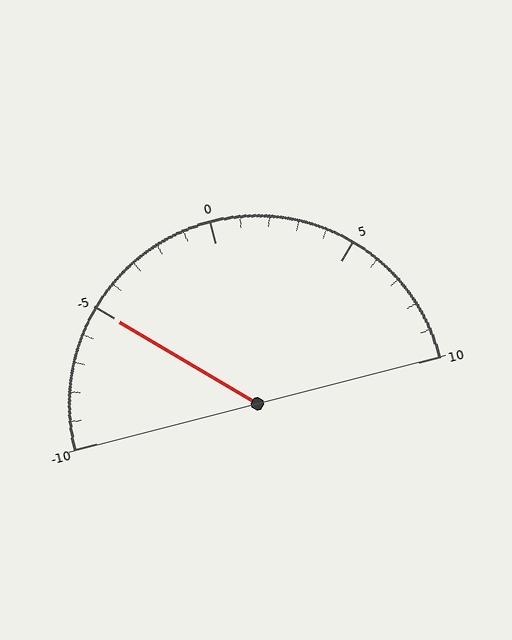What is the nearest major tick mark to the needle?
The nearest major tick mark is -5.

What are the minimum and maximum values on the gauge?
The gauge ranges from -10 to 10.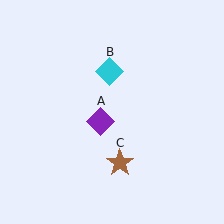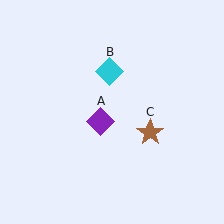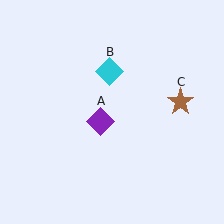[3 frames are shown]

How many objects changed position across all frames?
1 object changed position: brown star (object C).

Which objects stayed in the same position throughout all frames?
Purple diamond (object A) and cyan diamond (object B) remained stationary.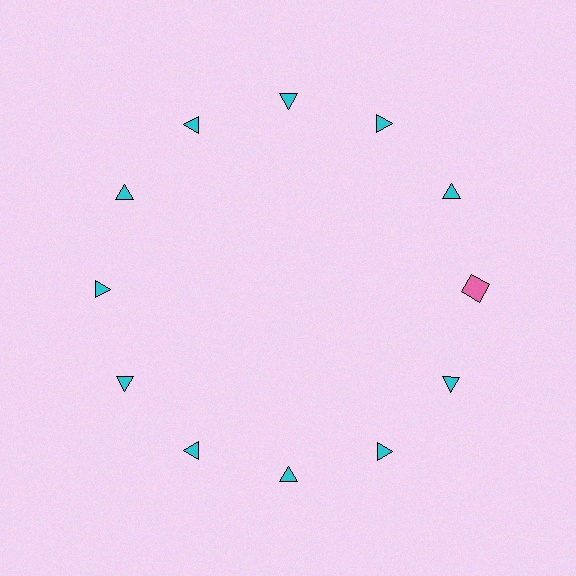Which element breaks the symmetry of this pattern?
The pink square at roughly the 3 o'clock position breaks the symmetry. All other shapes are cyan triangles.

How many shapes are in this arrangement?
There are 12 shapes arranged in a ring pattern.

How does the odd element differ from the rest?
It differs in both color (pink instead of cyan) and shape (square instead of triangle).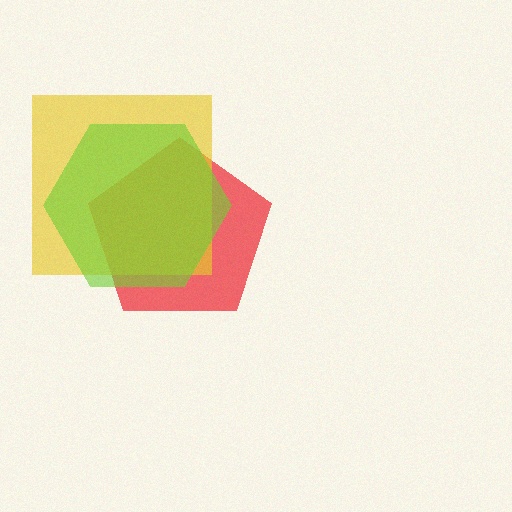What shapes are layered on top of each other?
The layered shapes are: a red pentagon, a yellow square, a lime hexagon.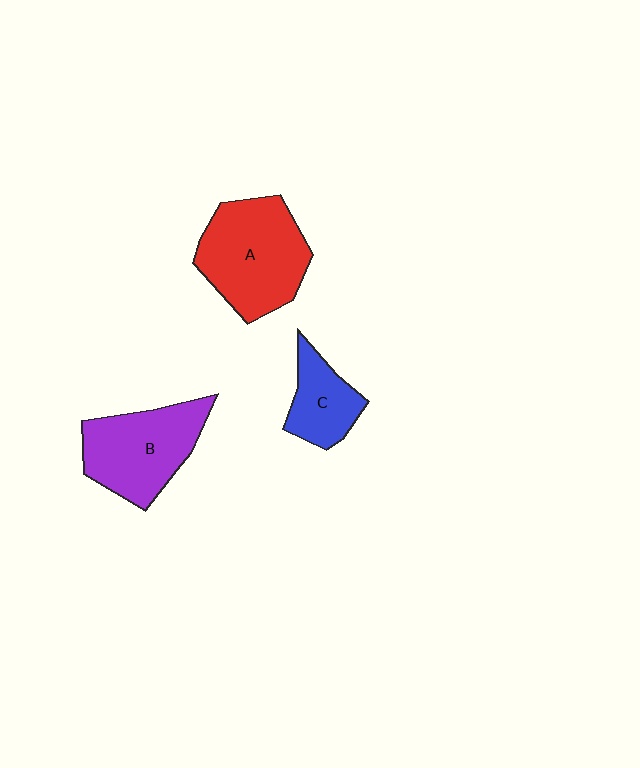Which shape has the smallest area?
Shape C (blue).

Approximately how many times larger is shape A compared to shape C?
Approximately 2.0 times.